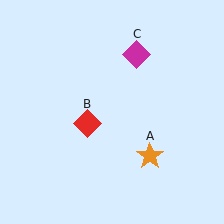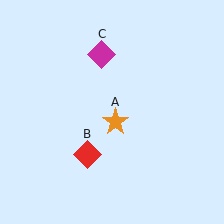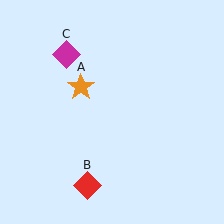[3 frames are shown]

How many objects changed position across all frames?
3 objects changed position: orange star (object A), red diamond (object B), magenta diamond (object C).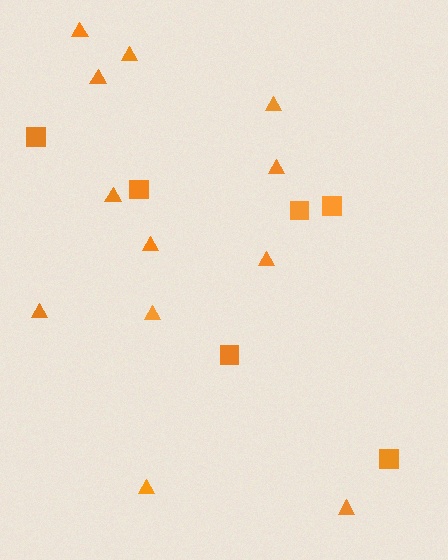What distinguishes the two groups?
There are 2 groups: one group of triangles (12) and one group of squares (6).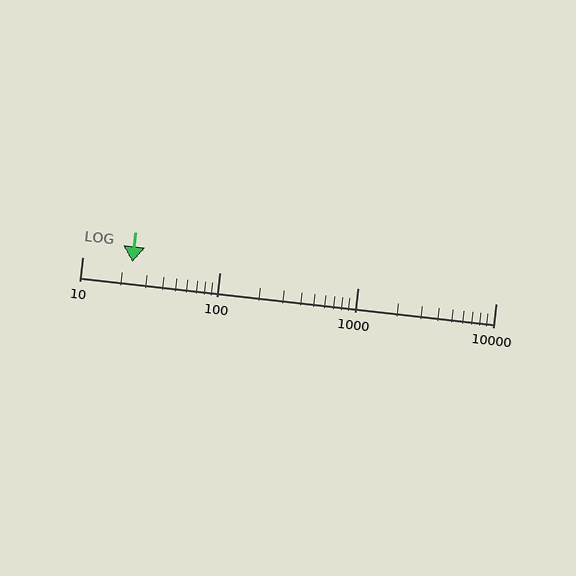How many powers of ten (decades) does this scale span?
The scale spans 3 decades, from 10 to 10000.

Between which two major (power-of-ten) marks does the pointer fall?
The pointer is between 10 and 100.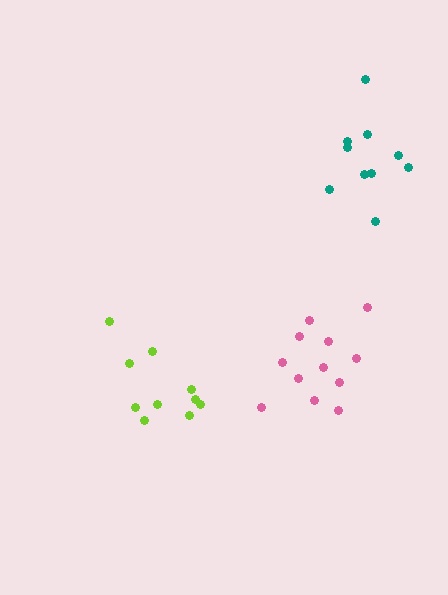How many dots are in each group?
Group 1: 12 dots, Group 2: 10 dots, Group 3: 10 dots (32 total).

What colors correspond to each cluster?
The clusters are colored: pink, teal, lime.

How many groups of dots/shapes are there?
There are 3 groups.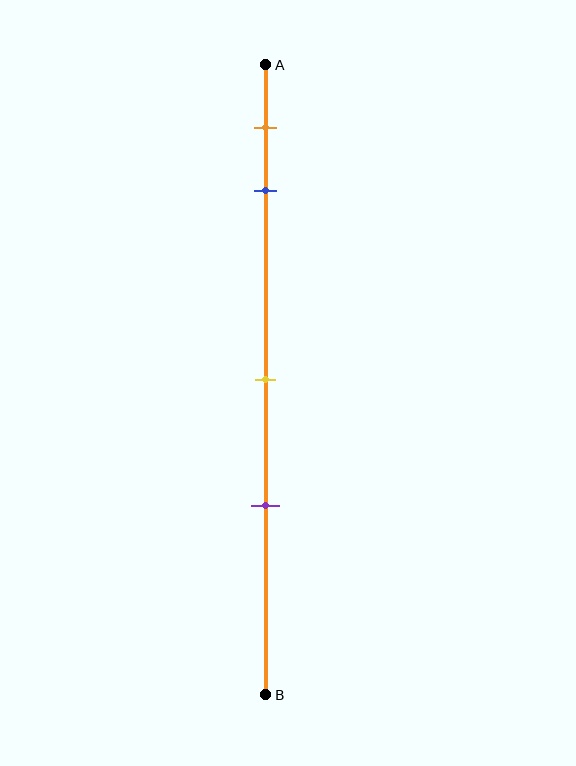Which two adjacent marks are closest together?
The orange and blue marks are the closest adjacent pair.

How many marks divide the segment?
There are 4 marks dividing the segment.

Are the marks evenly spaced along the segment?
No, the marks are not evenly spaced.